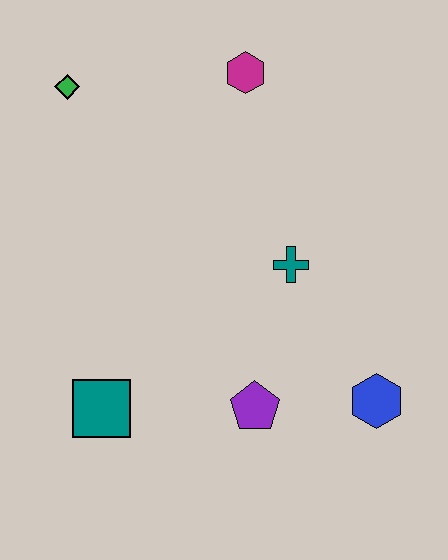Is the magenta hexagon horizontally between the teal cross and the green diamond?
Yes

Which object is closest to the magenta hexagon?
The green diamond is closest to the magenta hexagon.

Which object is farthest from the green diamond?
The blue hexagon is farthest from the green diamond.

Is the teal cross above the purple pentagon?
Yes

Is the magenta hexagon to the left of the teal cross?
Yes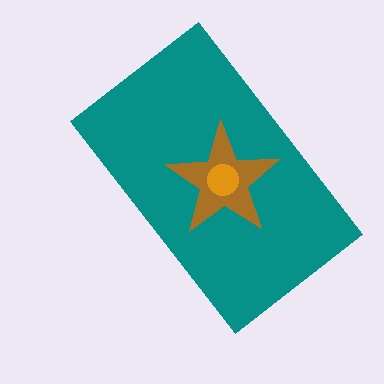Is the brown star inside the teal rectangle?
Yes.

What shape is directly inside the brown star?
The orange circle.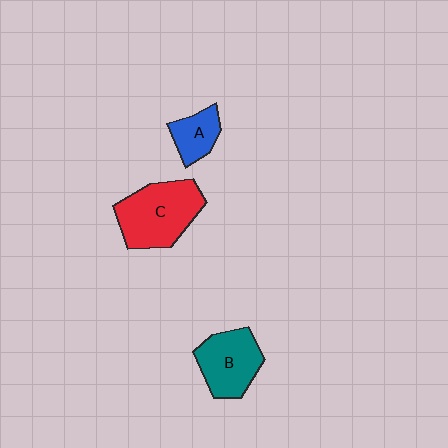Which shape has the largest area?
Shape C (red).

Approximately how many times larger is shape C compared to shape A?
Approximately 2.3 times.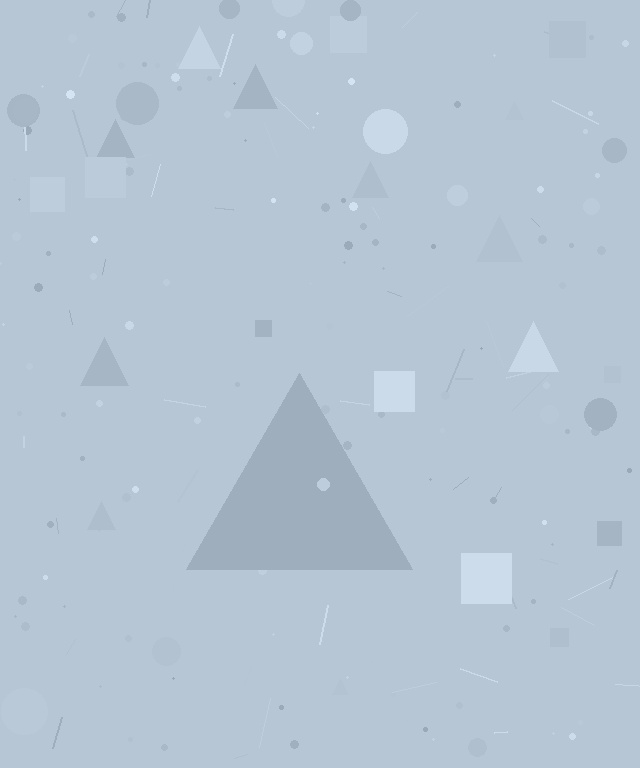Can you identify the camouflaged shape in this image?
The camouflaged shape is a triangle.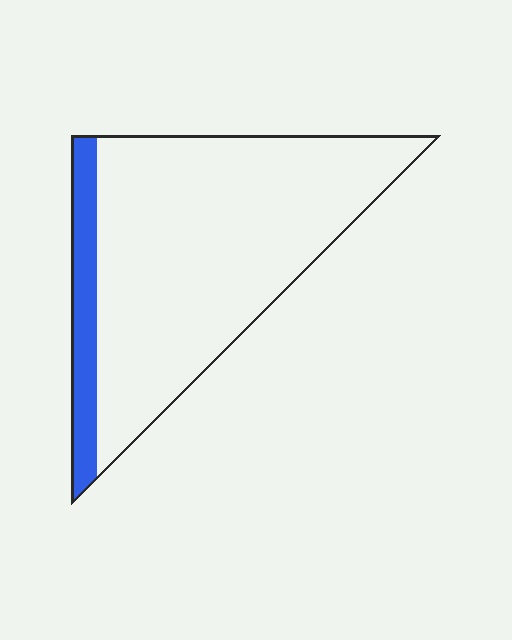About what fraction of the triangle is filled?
About one eighth (1/8).